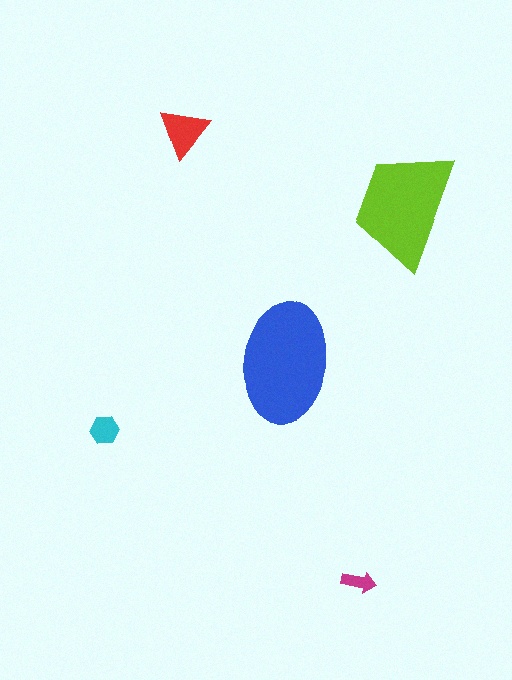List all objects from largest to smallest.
The blue ellipse, the lime trapezoid, the red triangle, the cyan hexagon, the magenta arrow.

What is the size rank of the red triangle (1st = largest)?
3rd.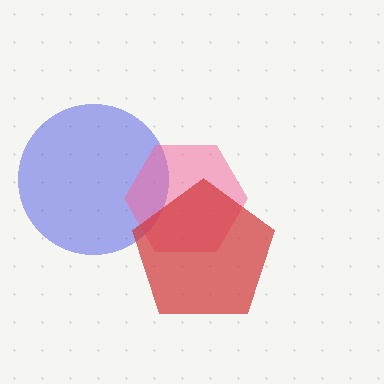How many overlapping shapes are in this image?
There are 3 overlapping shapes in the image.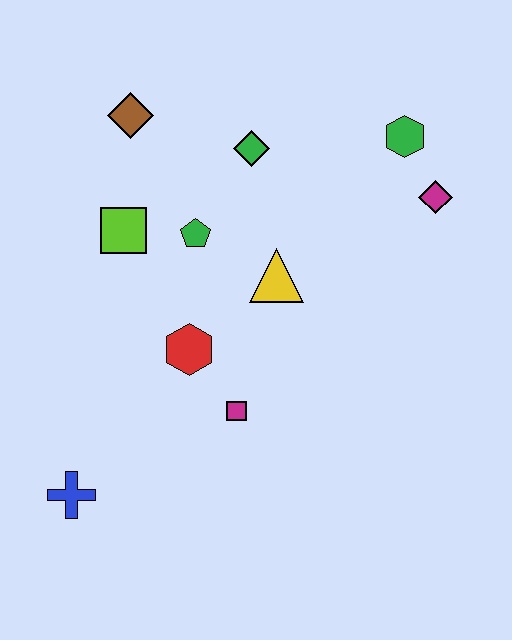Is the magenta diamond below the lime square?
No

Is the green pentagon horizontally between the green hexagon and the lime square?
Yes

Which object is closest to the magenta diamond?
The green hexagon is closest to the magenta diamond.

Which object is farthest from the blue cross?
The green hexagon is farthest from the blue cross.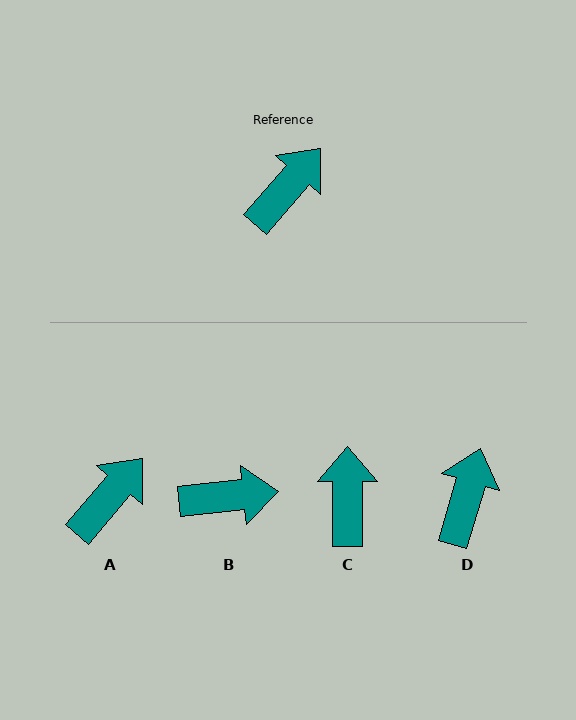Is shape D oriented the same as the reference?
No, it is off by about 24 degrees.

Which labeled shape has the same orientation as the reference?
A.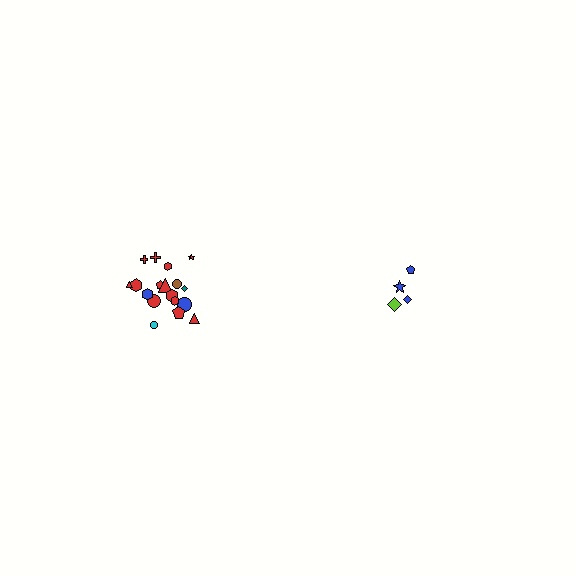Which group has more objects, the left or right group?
The left group.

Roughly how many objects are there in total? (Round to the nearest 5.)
Roughly 20 objects in total.